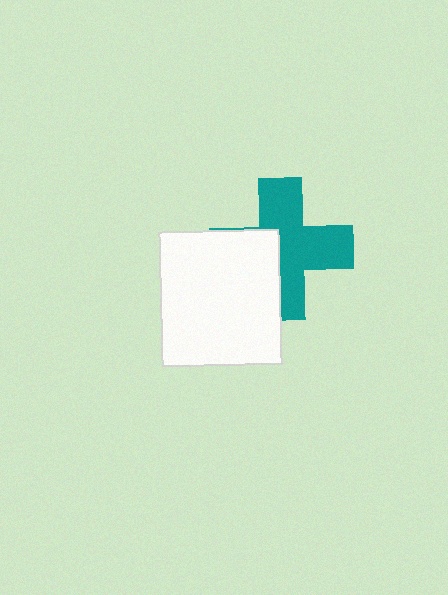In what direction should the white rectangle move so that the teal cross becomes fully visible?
The white rectangle should move left. That is the shortest direction to clear the overlap and leave the teal cross fully visible.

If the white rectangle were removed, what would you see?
You would see the complete teal cross.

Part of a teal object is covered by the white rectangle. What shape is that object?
It is a cross.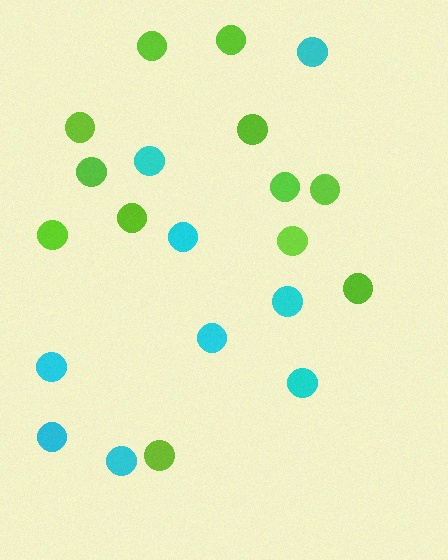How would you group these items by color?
There are 2 groups: one group of cyan circles (9) and one group of lime circles (12).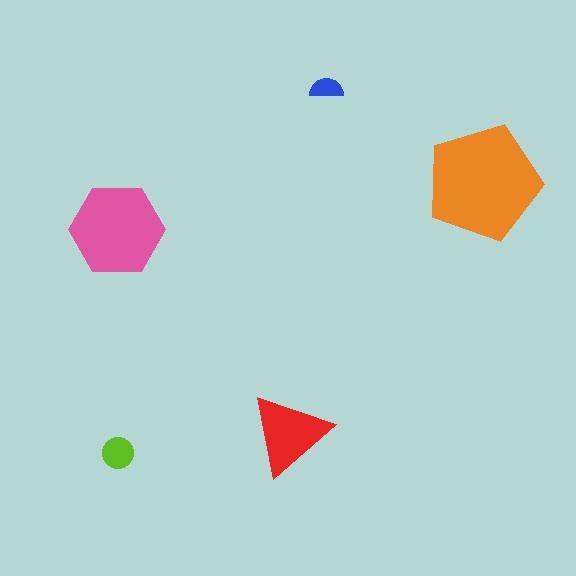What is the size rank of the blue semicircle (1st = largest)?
5th.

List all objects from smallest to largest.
The blue semicircle, the lime circle, the red triangle, the pink hexagon, the orange pentagon.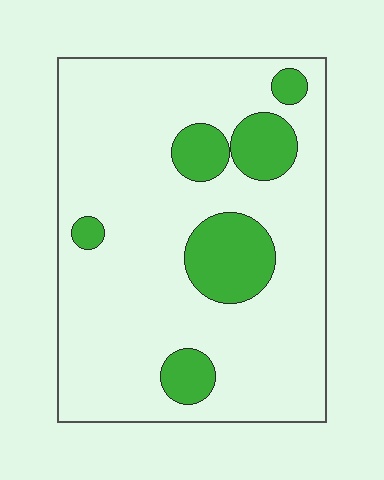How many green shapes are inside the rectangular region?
6.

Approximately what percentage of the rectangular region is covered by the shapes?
Approximately 20%.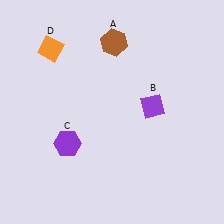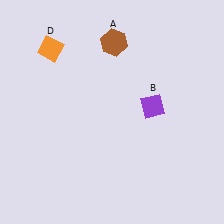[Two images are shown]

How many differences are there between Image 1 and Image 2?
There is 1 difference between the two images.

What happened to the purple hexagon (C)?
The purple hexagon (C) was removed in Image 2. It was in the bottom-left area of Image 1.